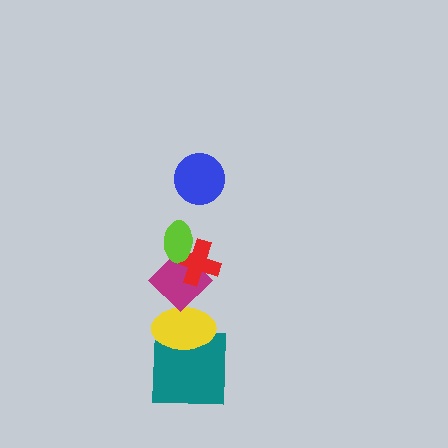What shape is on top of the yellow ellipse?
The magenta diamond is on top of the yellow ellipse.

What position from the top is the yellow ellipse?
The yellow ellipse is 5th from the top.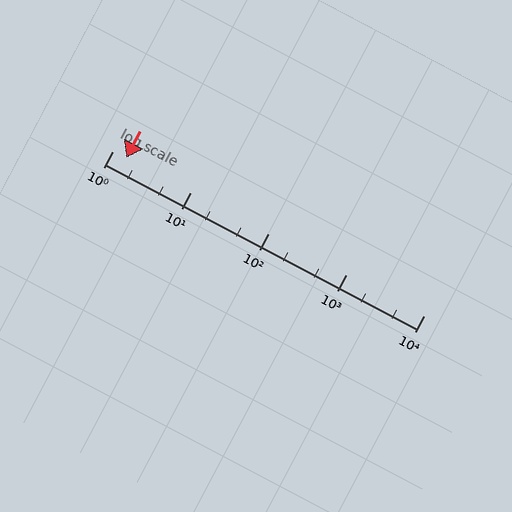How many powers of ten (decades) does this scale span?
The scale spans 4 decades, from 1 to 10000.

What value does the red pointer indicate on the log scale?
The pointer indicates approximately 1.5.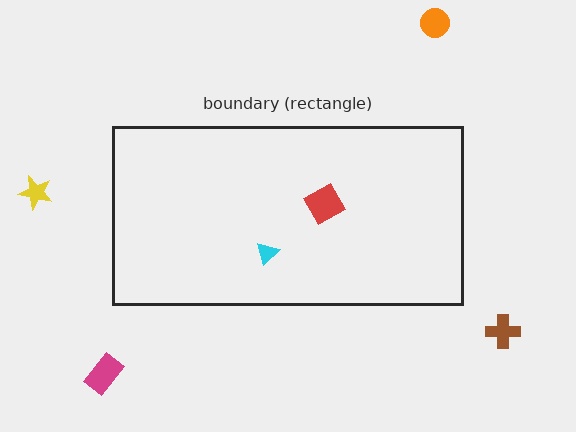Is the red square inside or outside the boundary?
Inside.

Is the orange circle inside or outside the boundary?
Outside.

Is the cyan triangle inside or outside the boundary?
Inside.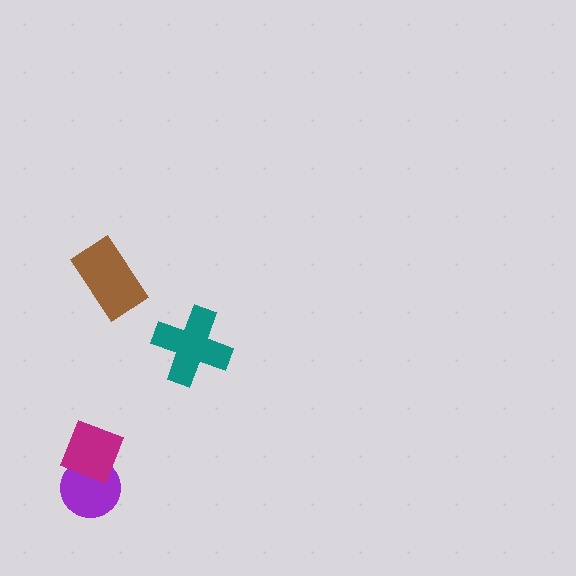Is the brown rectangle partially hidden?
No, no other shape covers it.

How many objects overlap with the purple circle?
1 object overlaps with the purple circle.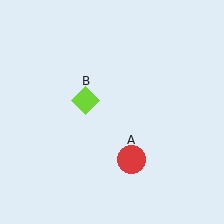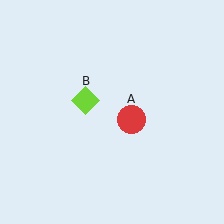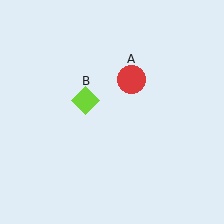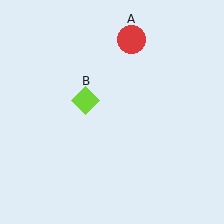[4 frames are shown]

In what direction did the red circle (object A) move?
The red circle (object A) moved up.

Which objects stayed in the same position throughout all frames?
Lime diamond (object B) remained stationary.